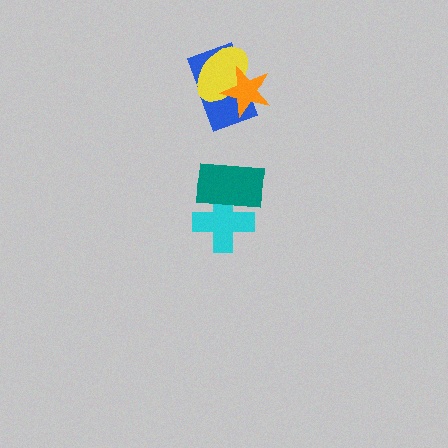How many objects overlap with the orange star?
2 objects overlap with the orange star.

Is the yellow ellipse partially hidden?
Yes, it is partially covered by another shape.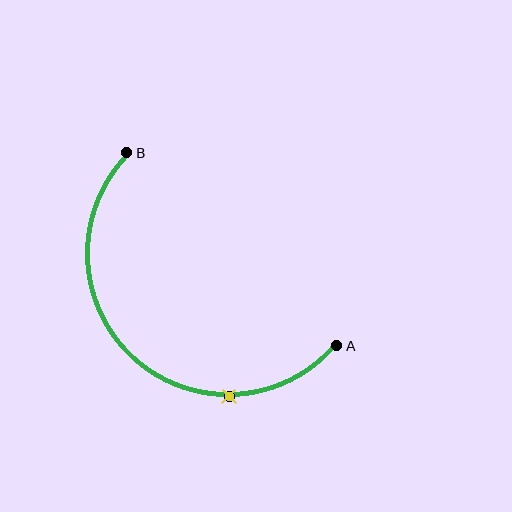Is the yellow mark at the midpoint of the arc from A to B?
No. The yellow mark lies on the arc but is closer to endpoint A. The arc midpoint would be at the point on the curve equidistant along the arc from both A and B.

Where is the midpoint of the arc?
The arc midpoint is the point on the curve farthest from the straight line joining A and B. It sits below and to the left of that line.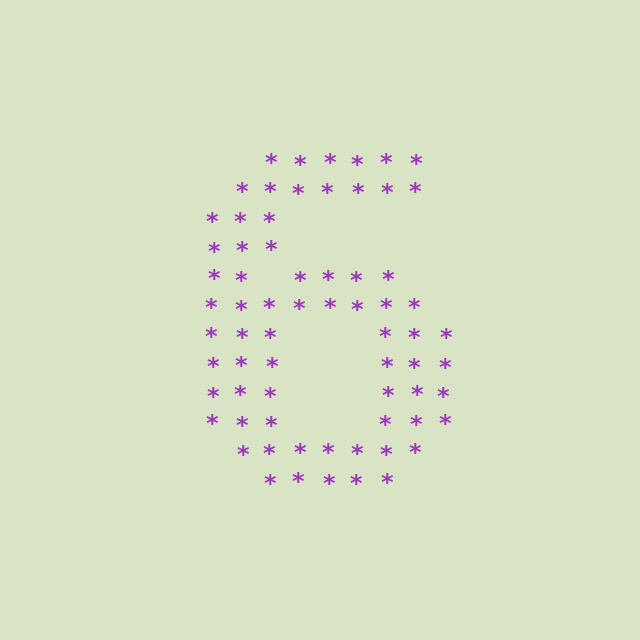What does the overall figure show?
The overall figure shows the digit 6.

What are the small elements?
The small elements are asterisks.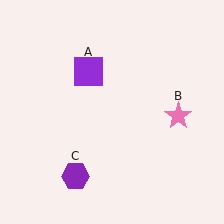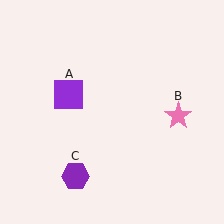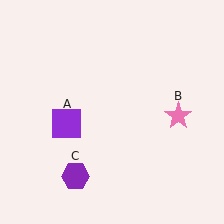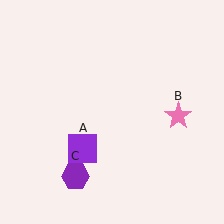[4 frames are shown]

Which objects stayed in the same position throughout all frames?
Pink star (object B) and purple hexagon (object C) remained stationary.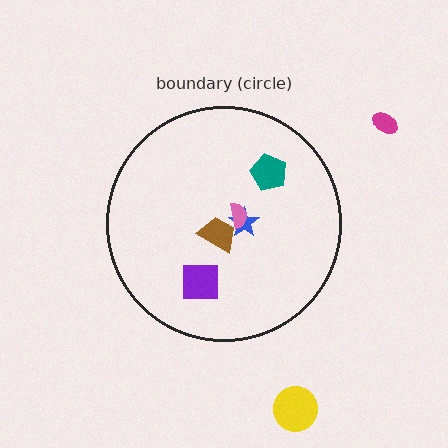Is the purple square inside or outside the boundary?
Inside.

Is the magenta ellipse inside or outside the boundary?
Outside.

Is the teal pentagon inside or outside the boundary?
Inside.